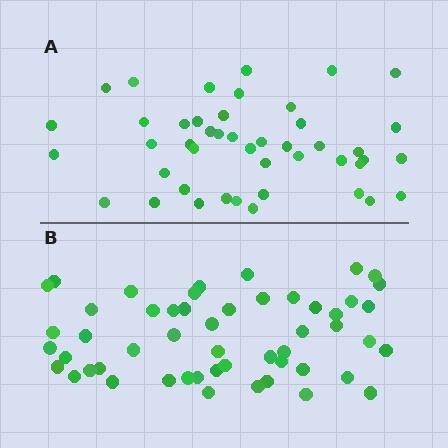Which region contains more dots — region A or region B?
Region B (the bottom region) has more dots.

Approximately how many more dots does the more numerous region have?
Region B has roughly 8 or so more dots than region A.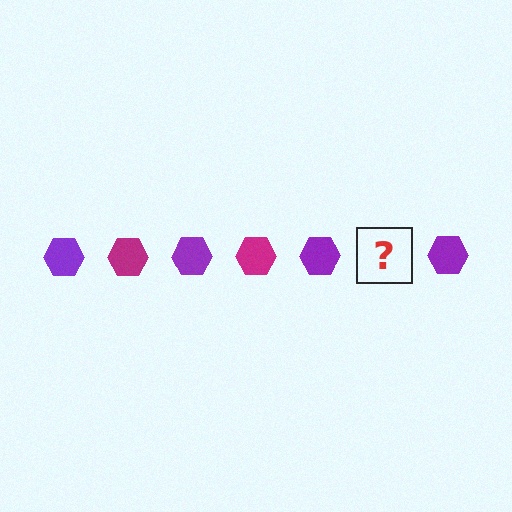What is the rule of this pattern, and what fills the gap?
The rule is that the pattern cycles through purple, magenta hexagons. The gap should be filled with a magenta hexagon.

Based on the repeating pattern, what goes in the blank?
The blank should be a magenta hexagon.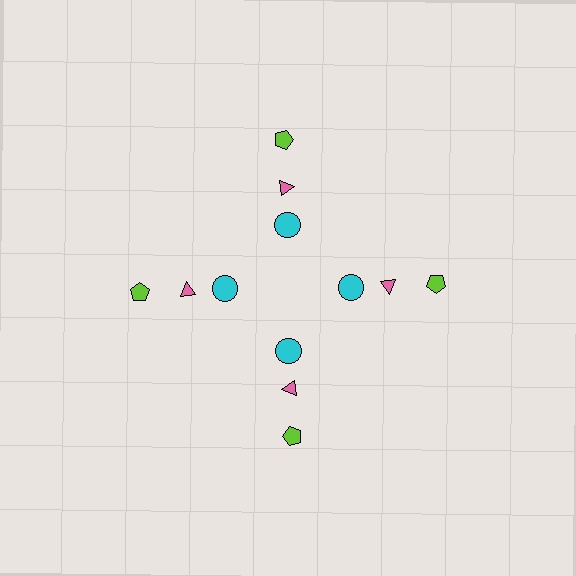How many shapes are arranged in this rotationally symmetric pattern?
There are 12 shapes, arranged in 4 groups of 3.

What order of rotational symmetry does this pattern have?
This pattern has 4-fold rotational symmetry.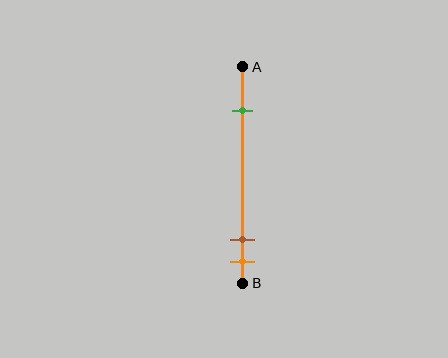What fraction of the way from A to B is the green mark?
The green mark is approximately 20% (0.2) of the way from A to B.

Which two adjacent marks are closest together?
The brown and orange marks are the closest adjacent pair.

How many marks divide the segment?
There are 3 marks dividing the segment.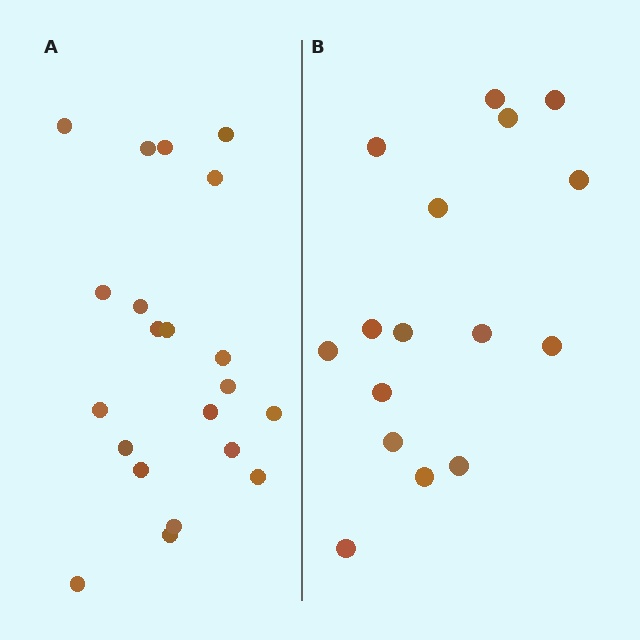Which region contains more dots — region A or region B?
Region A (the left region) has more dots.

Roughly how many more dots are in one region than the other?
Region A has about 5 more dots than region B.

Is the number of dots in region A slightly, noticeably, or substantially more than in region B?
Region A has noticeably more, but not dramatically so. The ratio is roughly 1.3 to 1.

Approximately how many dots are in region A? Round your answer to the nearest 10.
About 20 dots. (The exact count is 21, which rounds to 20.)